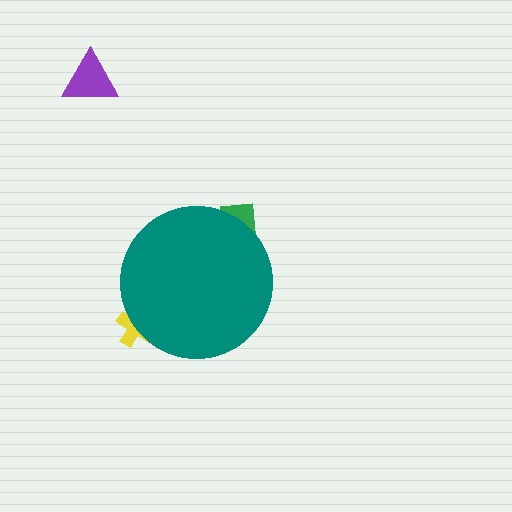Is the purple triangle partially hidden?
No, the purple triangle is fully visible.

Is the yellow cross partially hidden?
Yes, the yellow cross is partially hidden behind the teal circle.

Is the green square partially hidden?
Yes, the green square is partially hidden behind the teal circle.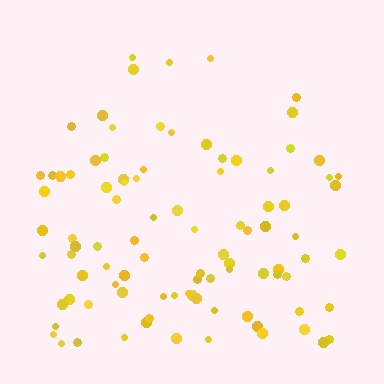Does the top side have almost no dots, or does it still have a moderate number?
Still a moderate number, just noticeably fewer than the bottom.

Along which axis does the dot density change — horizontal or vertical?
Vertical.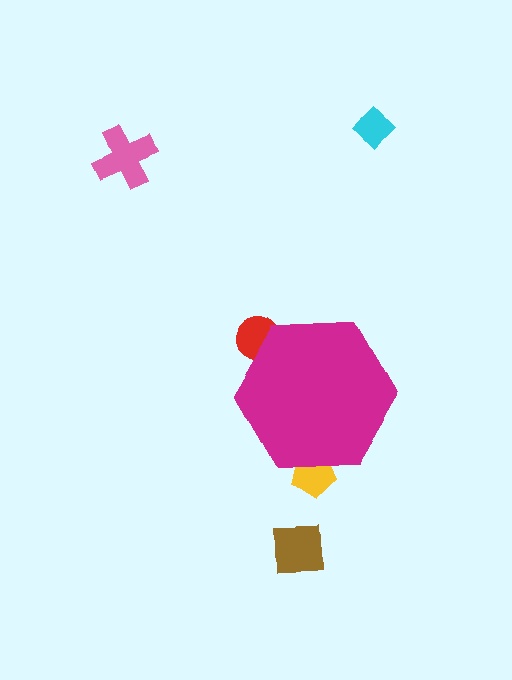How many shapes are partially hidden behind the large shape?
2 shapes are partially hidden.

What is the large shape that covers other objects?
A magenta hexagon.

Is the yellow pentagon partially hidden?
Yes, the yellow pentagon is partially hidden behind the magenta hexagon.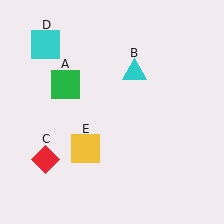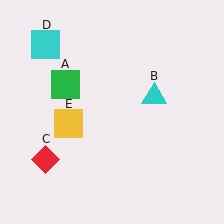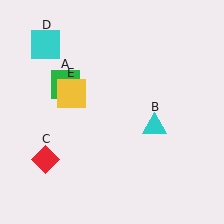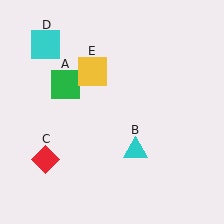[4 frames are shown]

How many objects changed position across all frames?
2 objects changed position: cyan triangle (object B), yellow square (object E).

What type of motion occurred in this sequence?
The cyan triangle (object B), yellow square (object E) rotated clockwise around the center of the scene.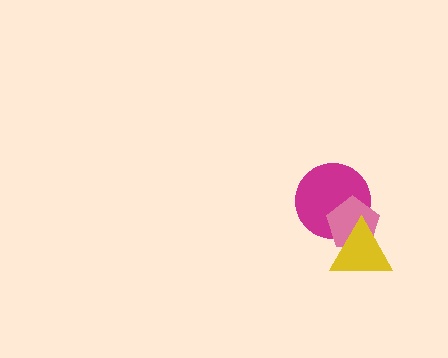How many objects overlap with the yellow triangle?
2 objects overlap with the yellow triangle.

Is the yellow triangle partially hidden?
No, no other shape covers it.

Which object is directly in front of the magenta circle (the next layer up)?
The pink pentagon is directly in front of the magenta circle.